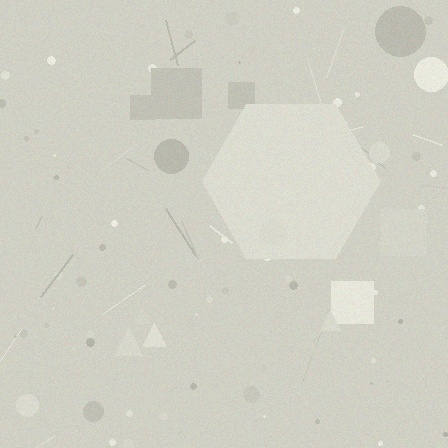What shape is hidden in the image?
A hexagon is hidden in the image.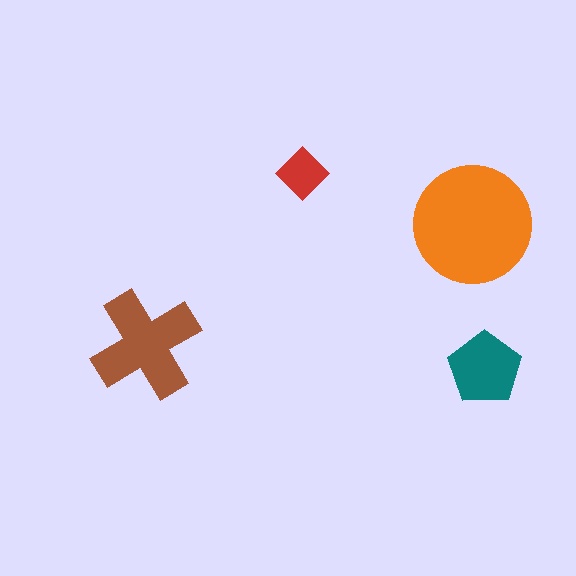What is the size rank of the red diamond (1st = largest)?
4th.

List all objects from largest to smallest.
The orange circle, the brown cross, the teal pentagon, the red diamond.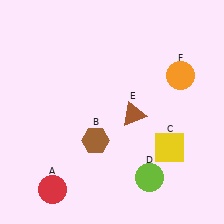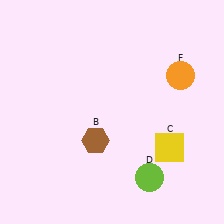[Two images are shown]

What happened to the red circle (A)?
The red circle (A) was removed in Image 2. It was in the bottom-left area of Image 1.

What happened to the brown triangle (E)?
The brown triangle (E) was removed in Image 2. It was in the bottom-right area of Image 1.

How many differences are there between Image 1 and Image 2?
There are 2 differences between the two images.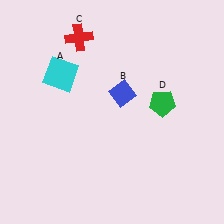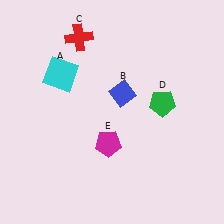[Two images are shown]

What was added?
A magenta pentagon (E) was added in Image 2.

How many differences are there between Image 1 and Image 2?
There is 1 difference between the two images.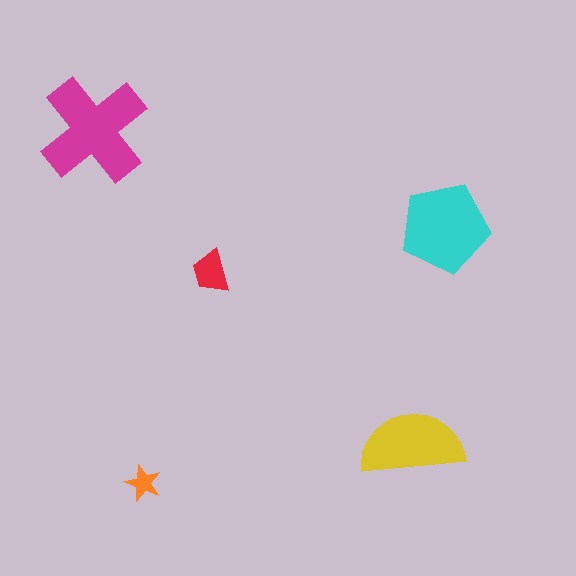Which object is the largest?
The magenta cross.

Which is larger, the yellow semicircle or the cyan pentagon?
The cyan pentagon.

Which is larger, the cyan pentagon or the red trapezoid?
The cyan pentagon.